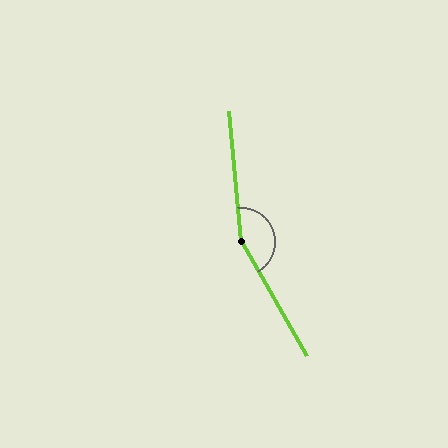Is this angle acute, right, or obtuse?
It is obtuse.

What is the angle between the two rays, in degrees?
Approximately 156 degrees.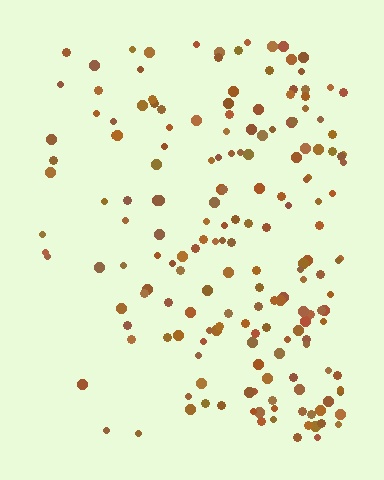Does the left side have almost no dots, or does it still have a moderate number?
Still a moderate number, just noticeably fewer than the right.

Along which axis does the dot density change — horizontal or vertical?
Horizontal.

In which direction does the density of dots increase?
From left to right, with the right side densest.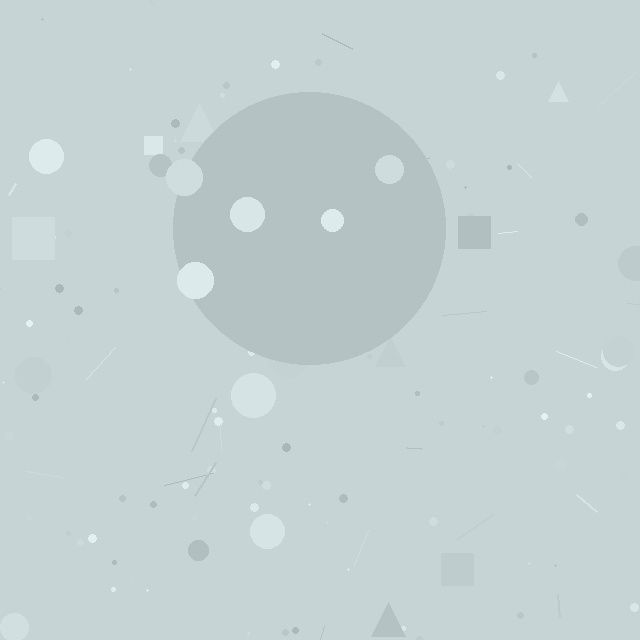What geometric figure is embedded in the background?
A circle is embedded in the background.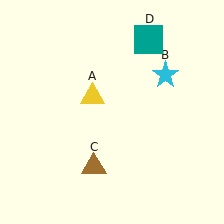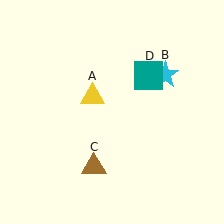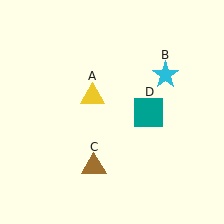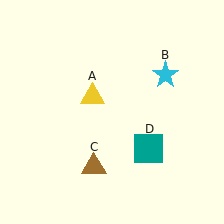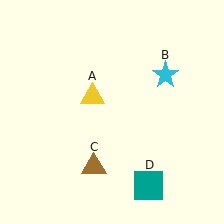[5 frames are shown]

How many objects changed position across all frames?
1 object changed position: teal square (object D).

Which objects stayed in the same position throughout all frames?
Yellow triangle (object A) and cyan star (object B) and brown triangle (object C) remained stationary.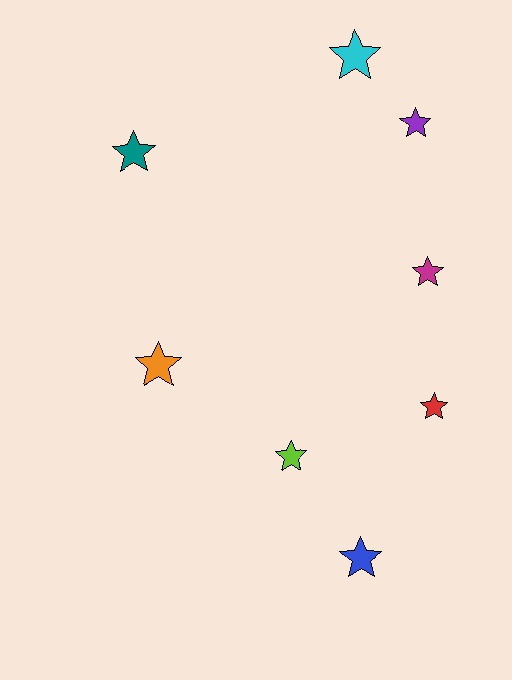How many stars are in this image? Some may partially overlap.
There are 8 stars.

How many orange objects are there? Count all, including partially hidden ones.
There is 1 orange object.